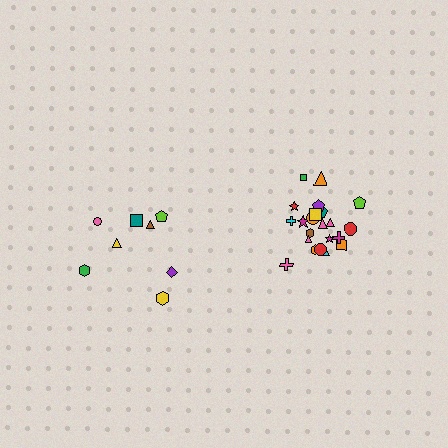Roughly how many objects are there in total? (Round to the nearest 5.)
Roughly 30 objects in total.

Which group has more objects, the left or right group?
The right group.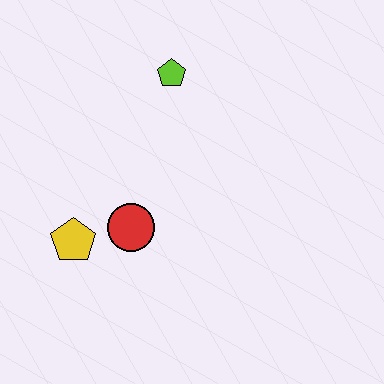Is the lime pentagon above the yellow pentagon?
Yes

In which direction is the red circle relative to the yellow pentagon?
The red circle is to the right of the yellow pentagon.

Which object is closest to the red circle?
The yellow pentagon is closest to the red circle.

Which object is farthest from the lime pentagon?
The yellow pentagon is farthest from the lime pentagon.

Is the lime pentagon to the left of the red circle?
No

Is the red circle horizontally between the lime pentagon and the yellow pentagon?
Yes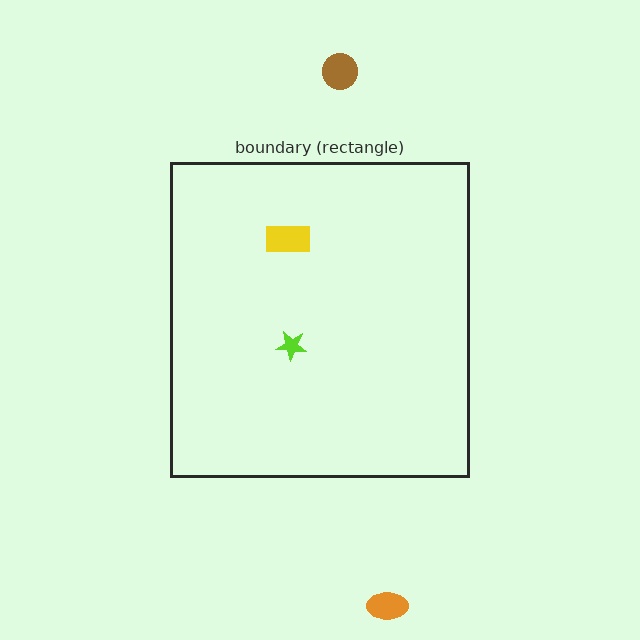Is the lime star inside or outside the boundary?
Inside.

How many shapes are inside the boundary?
2 inside, 2 outside.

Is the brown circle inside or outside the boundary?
Outside.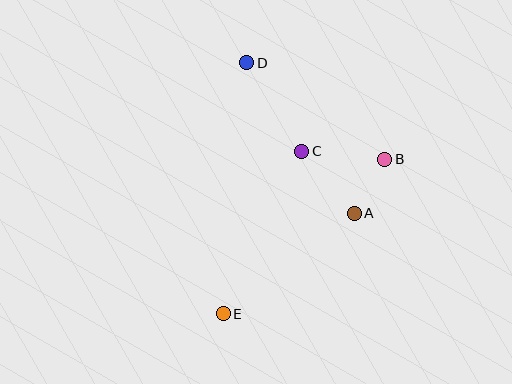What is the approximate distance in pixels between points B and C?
The distance between B and C is approximately 84 pixels.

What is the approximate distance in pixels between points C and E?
The distance between C and E is approximately 180 pixels.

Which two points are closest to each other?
Points A and B are closest to each other.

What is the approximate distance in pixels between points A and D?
The distance between A and D is approximately 185 pixels.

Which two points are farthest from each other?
Points D and E are farthest from each other.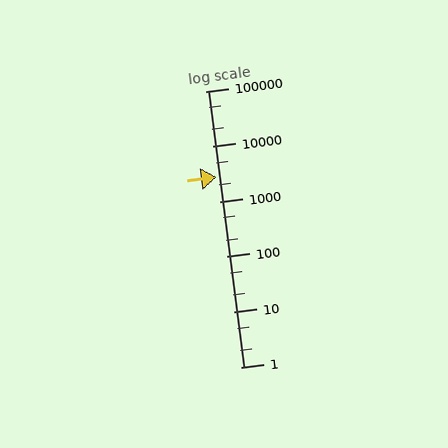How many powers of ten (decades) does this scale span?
The scale spans 5 decades, from 1 to 100000.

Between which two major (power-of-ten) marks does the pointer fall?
The pointer is between 1000 and 10000.